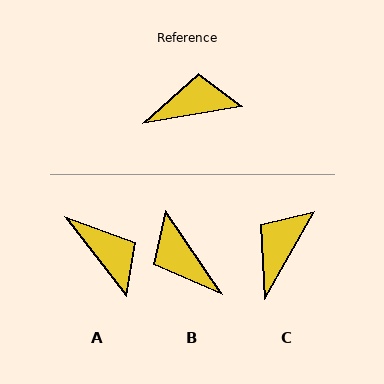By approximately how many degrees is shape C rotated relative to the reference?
Approximately 50 degrees counter-clockwise.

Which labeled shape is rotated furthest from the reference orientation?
B, about 114 degrees away.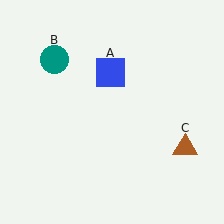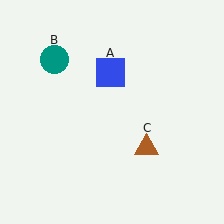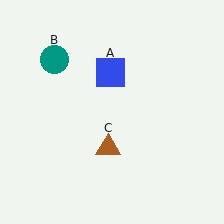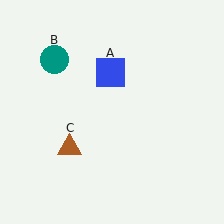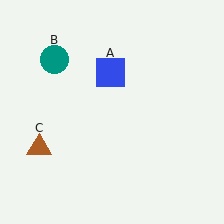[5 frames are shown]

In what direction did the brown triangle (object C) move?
The brown triangle (object C) moved left.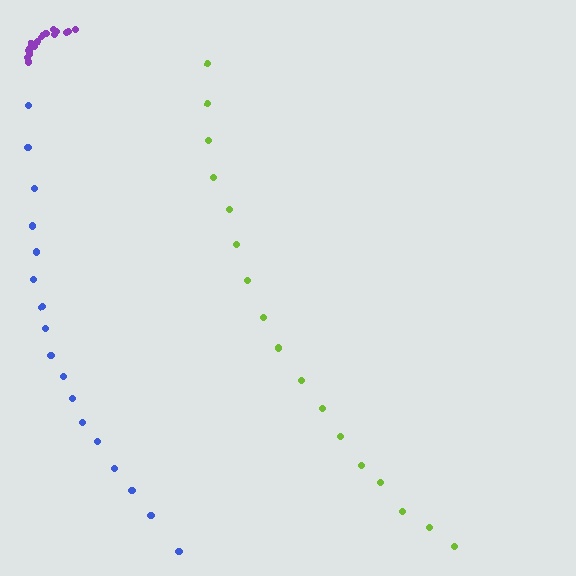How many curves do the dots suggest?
There are 3 distinct paths.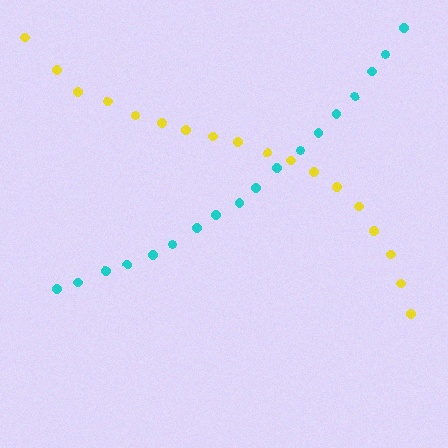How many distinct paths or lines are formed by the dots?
There are 2 distinct paths.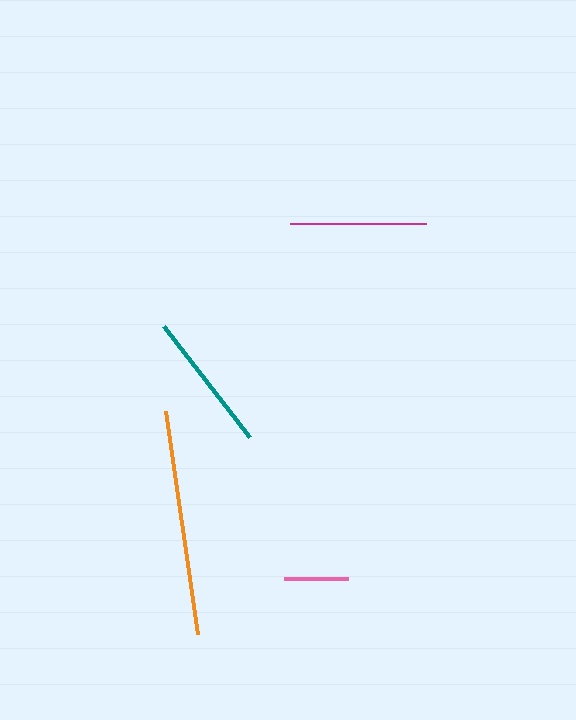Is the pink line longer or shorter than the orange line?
The orange line is longer than the pink line.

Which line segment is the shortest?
The pink line is the shortest at approximately 64 pixels.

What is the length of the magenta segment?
The magenta segment is approximately 137 pixels long.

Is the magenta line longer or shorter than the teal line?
The teal line is longer than the magenta line.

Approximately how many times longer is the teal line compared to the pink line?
The teal line is approximately 2.2 times the length of the pink line.